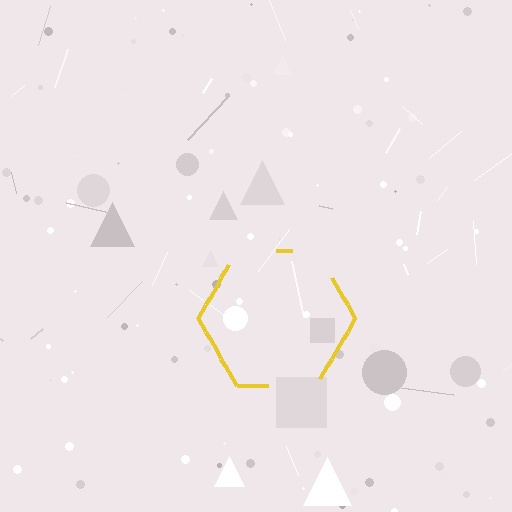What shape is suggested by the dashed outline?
The dashed outline suggests a hexagon.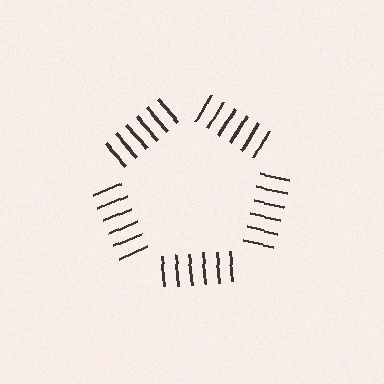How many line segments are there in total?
30 — 6 along each of the 5 edges.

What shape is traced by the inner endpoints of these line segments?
An illusory pentagon — the line segments terminate on its edges but no continuous stroke is drawn.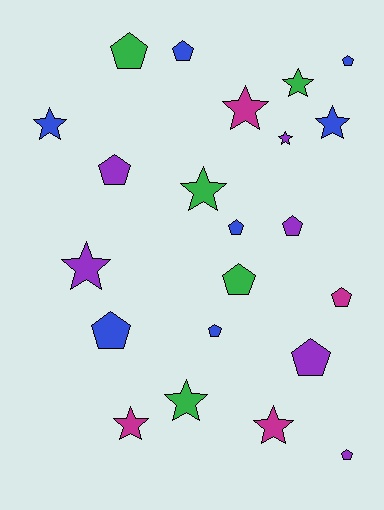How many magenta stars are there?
There are 3 magenta stars.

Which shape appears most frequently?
Pentagon, with 12 objects.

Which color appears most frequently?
Blue, with 7 objects.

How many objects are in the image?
There are 22 objects.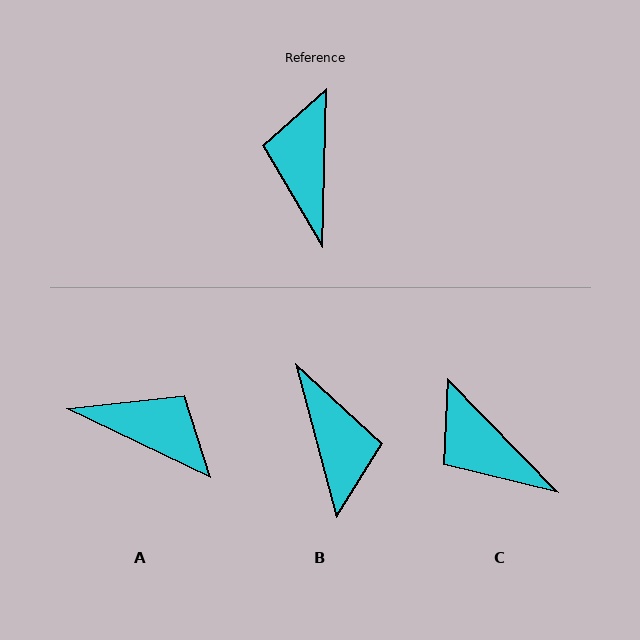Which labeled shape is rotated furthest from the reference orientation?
B, about 163 degrees away.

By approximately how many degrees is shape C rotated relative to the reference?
Approximately 46 degrees counter-clockwise.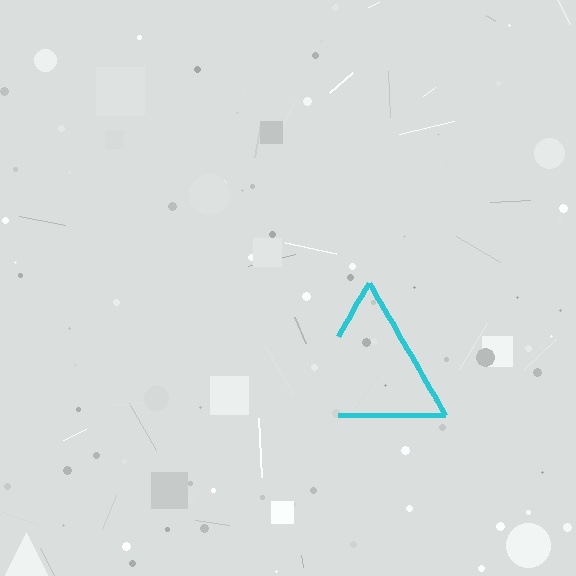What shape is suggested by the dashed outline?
The dashed outline suggests a triangle.